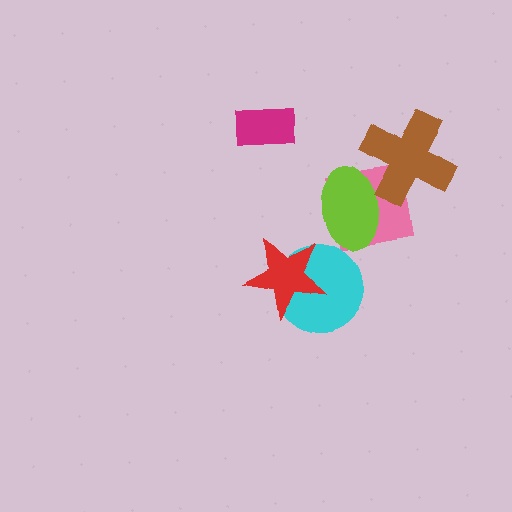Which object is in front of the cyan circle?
The red star is in front of the cyan circle.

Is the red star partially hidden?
No, no other shape covers it.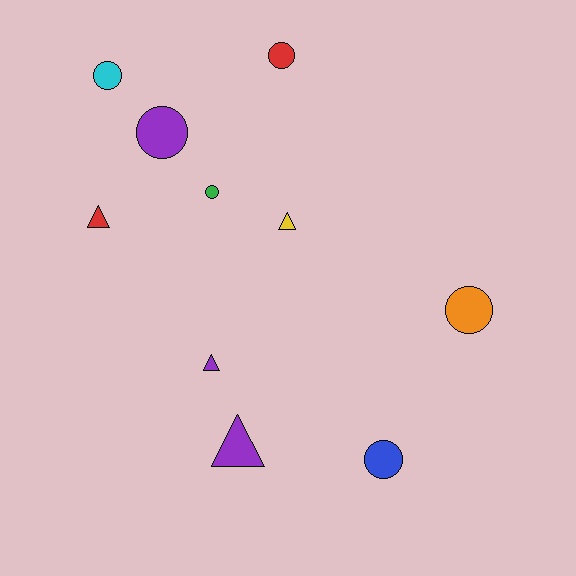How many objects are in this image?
There are 10 objects.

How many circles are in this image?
There are 6 circles.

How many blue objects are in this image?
There is 1 blue object.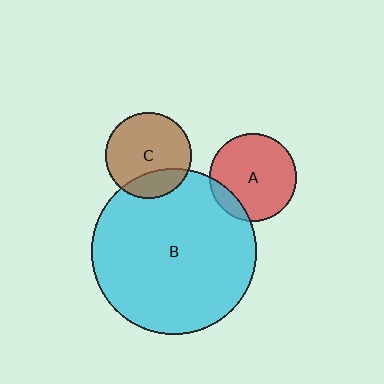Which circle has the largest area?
Circle B (cyan).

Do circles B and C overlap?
Yes.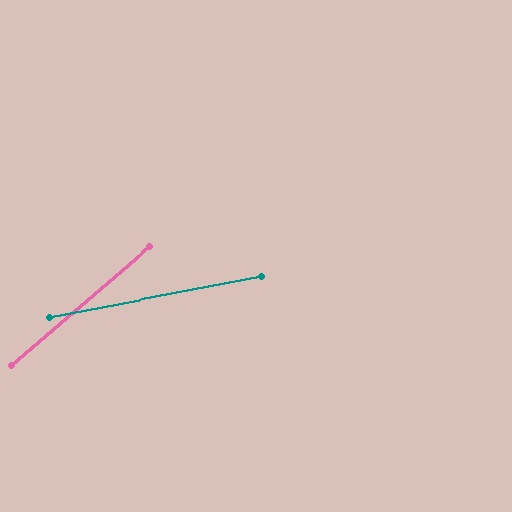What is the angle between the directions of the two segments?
Approximately 30 degrees.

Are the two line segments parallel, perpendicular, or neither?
Neither parallel nor perpendicular — they differ by about 30°.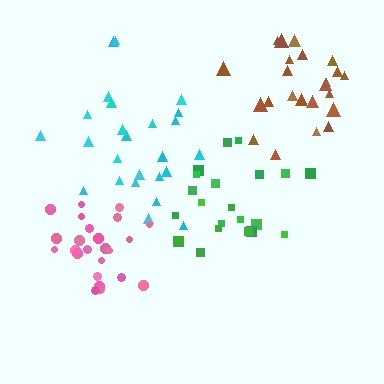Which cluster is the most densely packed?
Pink.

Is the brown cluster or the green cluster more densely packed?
Brown.